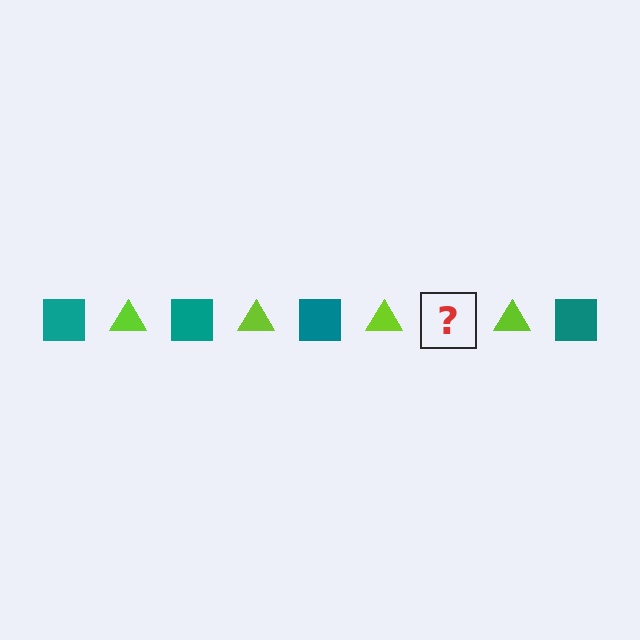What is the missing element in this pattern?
The missing element is a teal square.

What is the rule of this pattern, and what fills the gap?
The rule is that the pattern alternates between teal square and lime triangle. The gap should be filled with a teal square.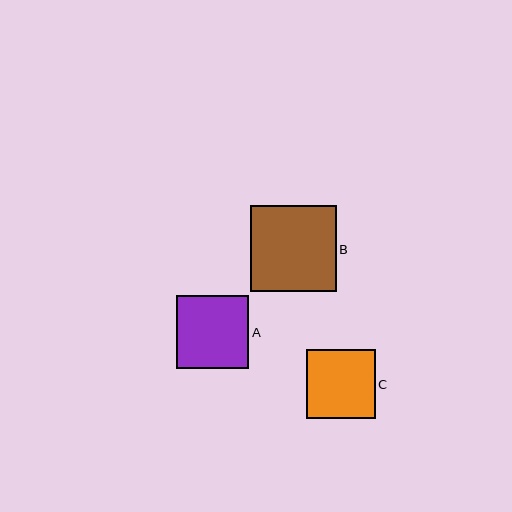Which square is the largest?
Square B is the largest with a size of approximately 86 pixels.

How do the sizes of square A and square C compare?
Square A and square C are approximately the same size.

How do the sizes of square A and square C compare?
Square A and square C are approximately the same size.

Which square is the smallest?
Square C is the smallest with a size of approximately 69 pixels.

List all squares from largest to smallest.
From largest to smallest: B, A, C.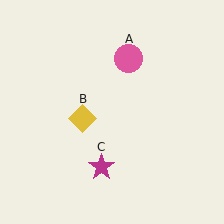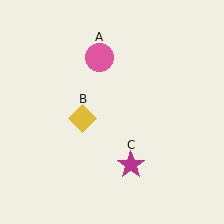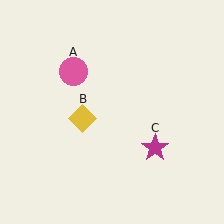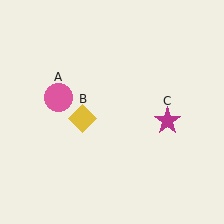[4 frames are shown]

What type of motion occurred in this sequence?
The pink circle (object A), magenta star (object C) rotated counterclockwise around the center of the scene.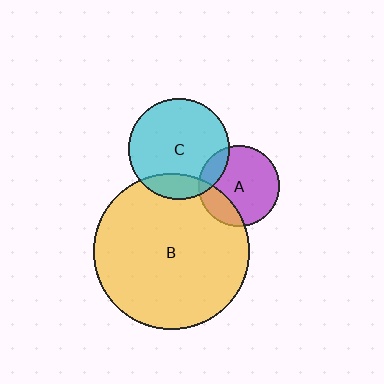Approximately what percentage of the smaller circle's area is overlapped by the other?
Approximately 15%.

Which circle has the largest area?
Circle B (yellow).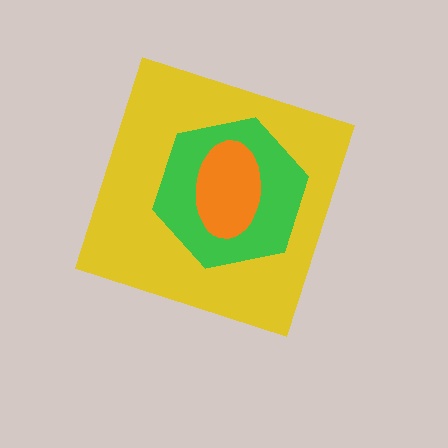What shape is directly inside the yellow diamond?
The green hexagon.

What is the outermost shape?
The yellow diamond.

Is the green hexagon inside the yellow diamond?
Yes.